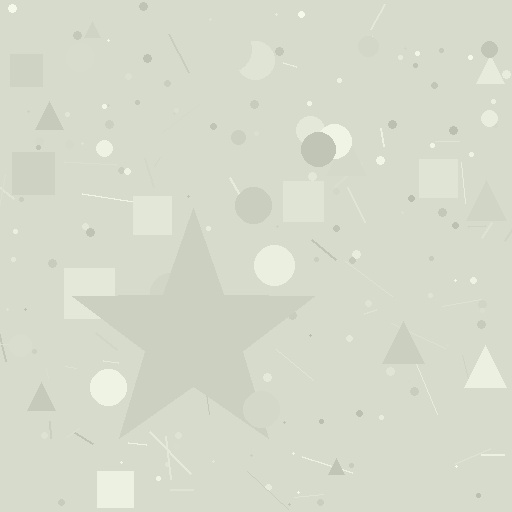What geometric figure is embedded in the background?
A star is embedded in the background.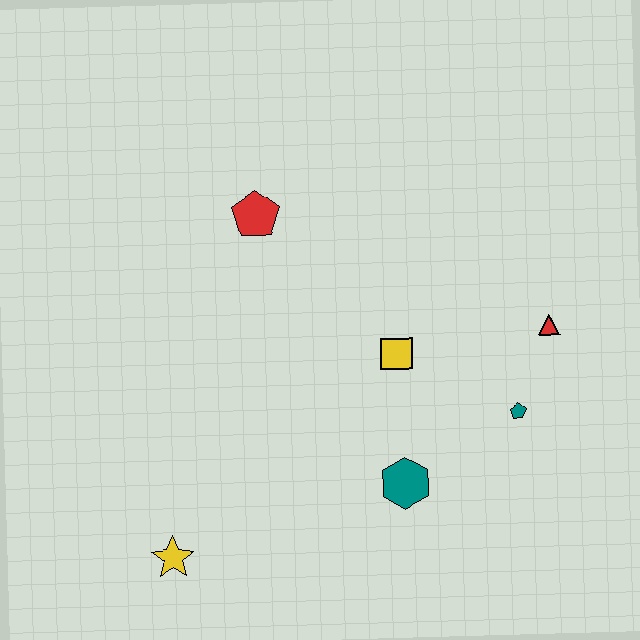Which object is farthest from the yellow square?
The yellow star is farthest from the yellow square.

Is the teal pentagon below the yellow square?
Yes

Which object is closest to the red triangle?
The teal pentagon is closest to the red triangle.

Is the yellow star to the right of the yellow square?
No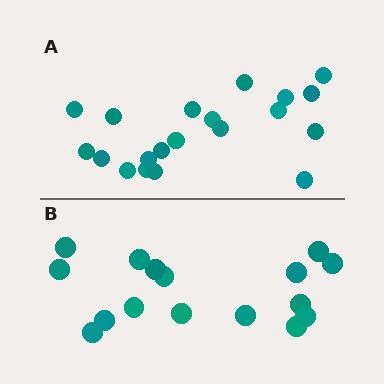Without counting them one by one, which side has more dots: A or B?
Region A (the top region) has more dots.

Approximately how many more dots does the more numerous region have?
Region A has about 4 more dots than region B.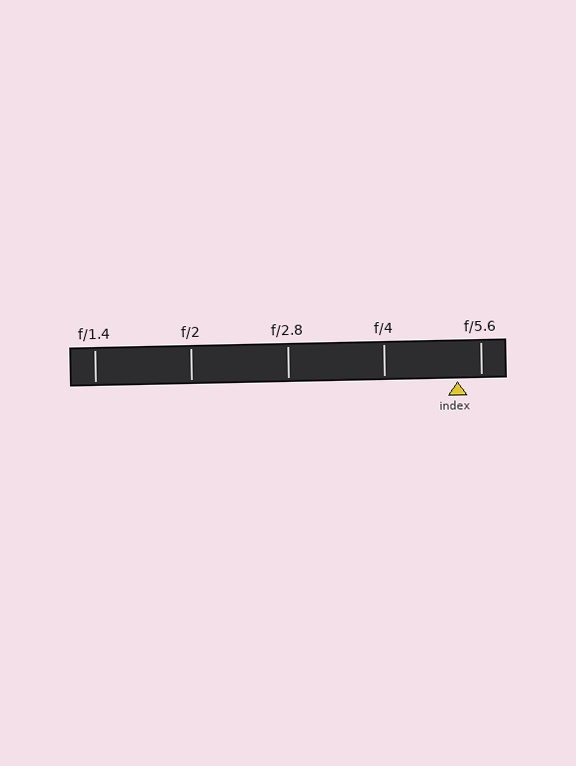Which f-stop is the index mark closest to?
The index mark is closest to f/5.6.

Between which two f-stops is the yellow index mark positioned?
The index mark is between f/4 and f/5.6.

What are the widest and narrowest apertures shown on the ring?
The widest aperture shown is f/1.4 and the narrowest is f/5.6.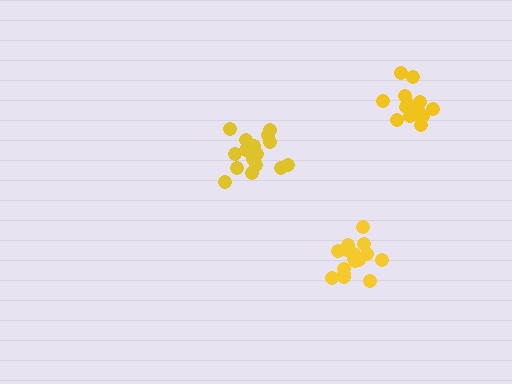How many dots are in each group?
Group 1: 16 dots, Group 2: 15 dots, Group 3: 17 dots (48 total).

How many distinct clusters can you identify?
There are 3 distinct clusters.